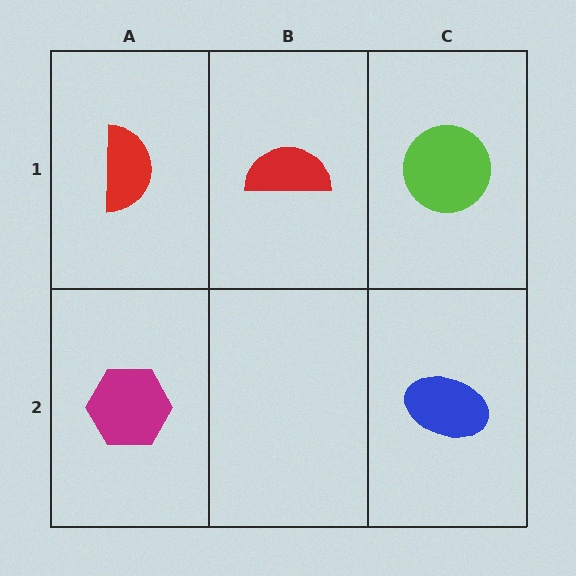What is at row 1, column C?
A lime circle.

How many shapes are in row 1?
3 shapes.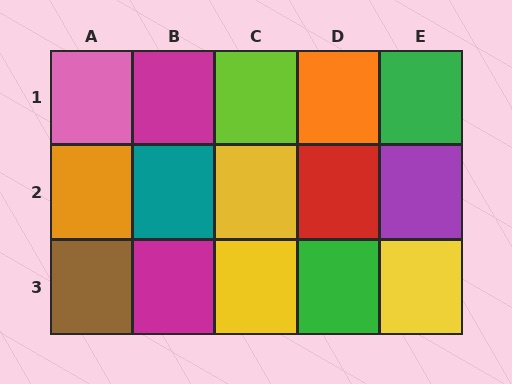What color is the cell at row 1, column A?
Pink.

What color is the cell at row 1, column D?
Orange.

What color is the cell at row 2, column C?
Yellow.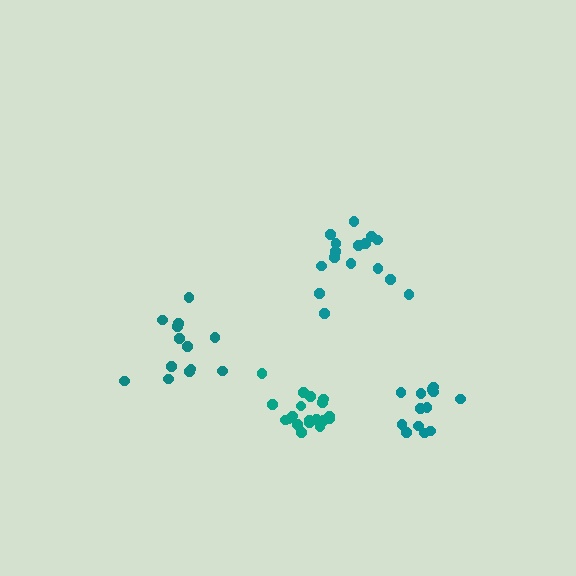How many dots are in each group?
Group 1: 19 dots, Group 2: 16 dots, Group 3: 13 dots, Group 4: 13 dots (61 total).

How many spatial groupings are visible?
There are 4 spatial groupings.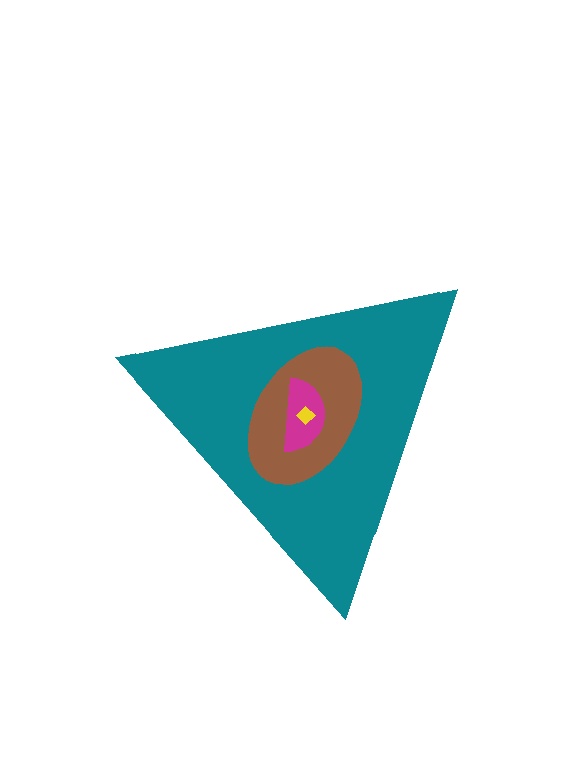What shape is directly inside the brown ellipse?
The magenta semicircle.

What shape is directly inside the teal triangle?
The brown ellipse.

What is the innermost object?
The yellow diamond.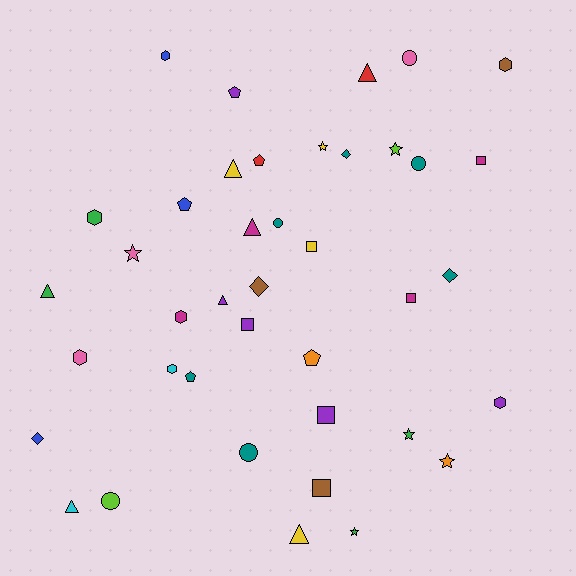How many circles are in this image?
There are 5 circles.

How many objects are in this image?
There are 40 objects.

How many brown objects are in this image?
There are 3 brown objects.